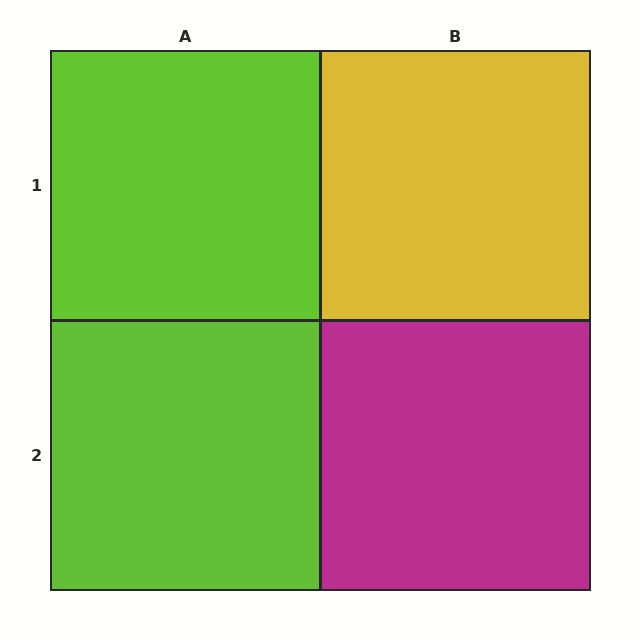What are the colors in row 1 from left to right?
Lime, yellow.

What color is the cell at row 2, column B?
Magenta.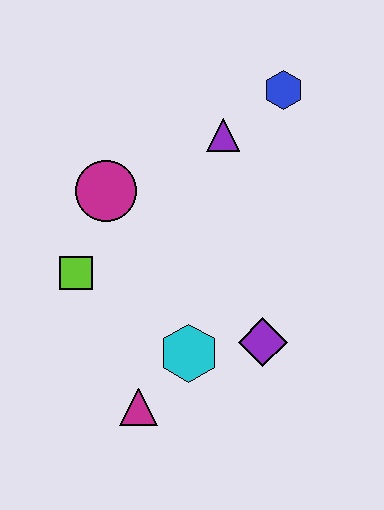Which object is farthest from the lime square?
The blue hexagon is farthest from the lime square.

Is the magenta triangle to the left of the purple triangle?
Yes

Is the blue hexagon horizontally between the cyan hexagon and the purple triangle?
No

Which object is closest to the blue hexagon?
The purple triangle is closest to the blue hexagon.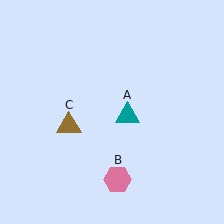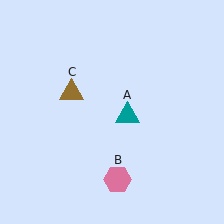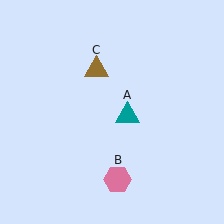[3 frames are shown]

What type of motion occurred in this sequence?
The brown triangle (object C) rotated clockwise around the center of the scene.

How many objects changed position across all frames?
1 object changed position: brown triangle (object C).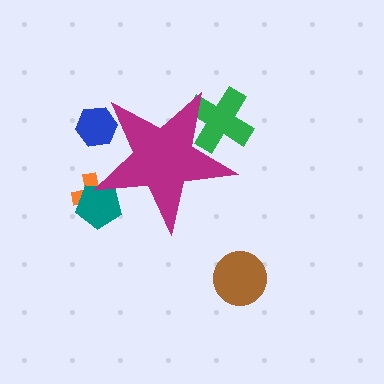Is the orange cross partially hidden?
Yes, the orange cross is partially hidden behind the magenta star.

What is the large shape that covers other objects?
A magenta star.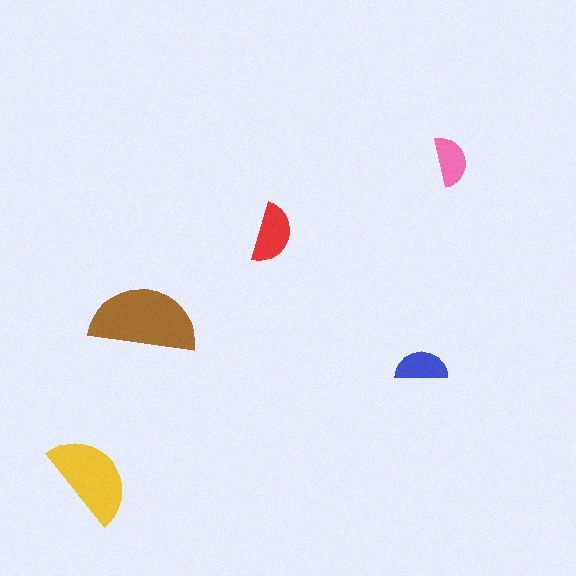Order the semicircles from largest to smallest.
the brown one, the yellow one, the red one, the blue one, the pink one.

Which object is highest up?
The pink semicircle is topmost.